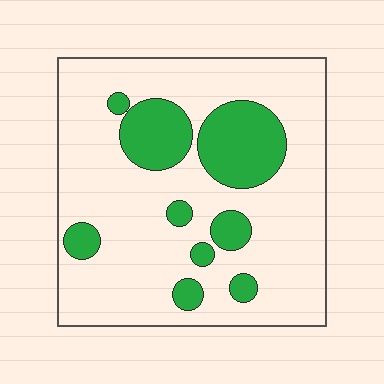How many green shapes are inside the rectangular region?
9.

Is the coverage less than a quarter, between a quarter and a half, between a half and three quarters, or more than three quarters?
Less than a quarter.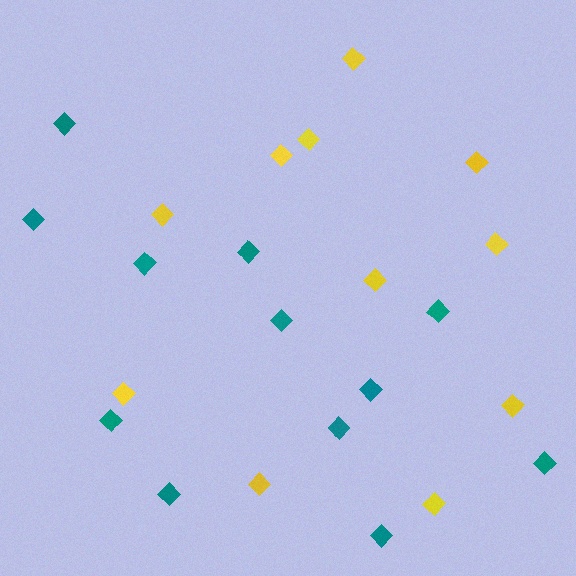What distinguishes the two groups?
There are 2 groups: one group of yellow diamonds (11) and one group of teal diamonds (12).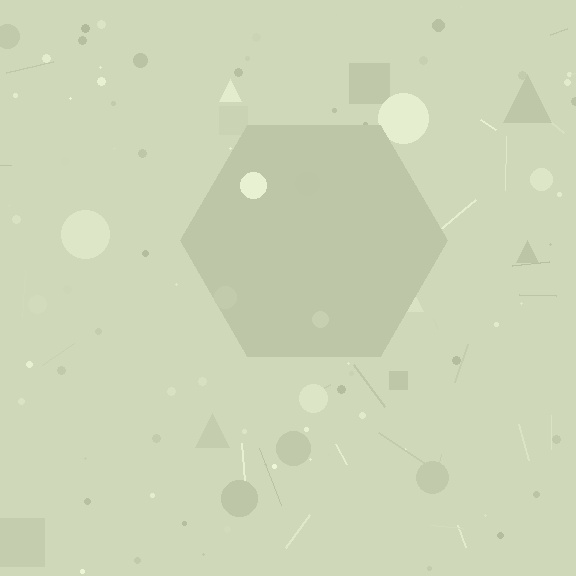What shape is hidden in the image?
A hexagon is hidden in the image.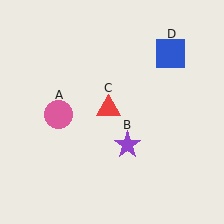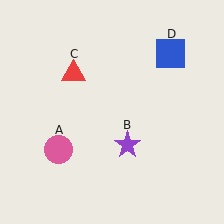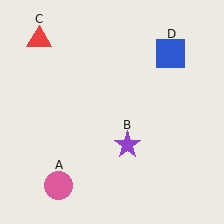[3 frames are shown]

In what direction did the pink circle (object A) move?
The pink circle (object A) moved down.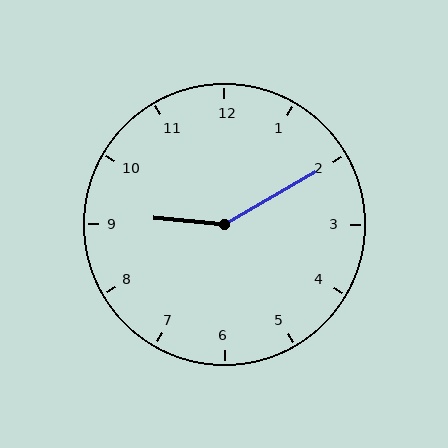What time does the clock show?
9:10.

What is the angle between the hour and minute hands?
Approximately 145 degrees.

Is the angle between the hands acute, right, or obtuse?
It is obtuse.